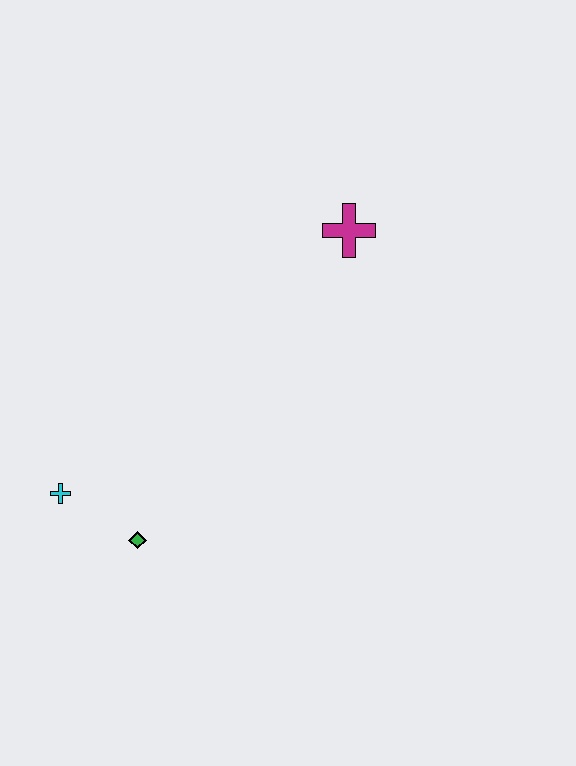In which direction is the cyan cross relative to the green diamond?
The cyan cross is to the left of the green diamond.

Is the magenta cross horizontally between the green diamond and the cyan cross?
No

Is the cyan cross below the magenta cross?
Yes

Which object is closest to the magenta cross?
The green diamond is closest to the magenta cross.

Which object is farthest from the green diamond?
The magenta cross is farthest from the green diamond.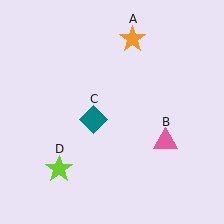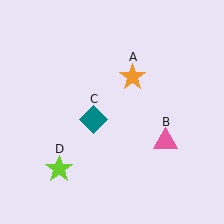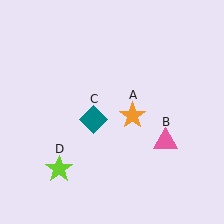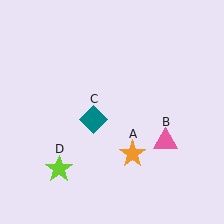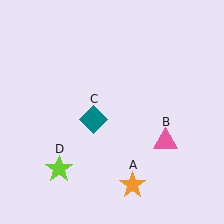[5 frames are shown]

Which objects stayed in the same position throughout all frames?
Pink triangle (object B) and teal diamond (object C) and lime star (object D) remained stationary.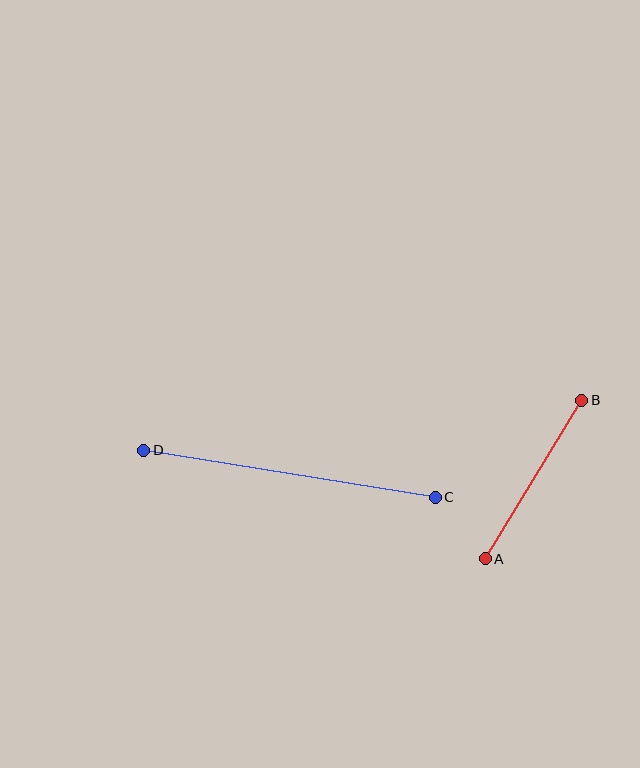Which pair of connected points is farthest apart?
Points C and D are farthest apart.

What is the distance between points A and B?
The distance is approximately 185 pixels.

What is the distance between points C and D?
The distance is approximately 295 pixels.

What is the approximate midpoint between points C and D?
The midpoint is at approximately (290, 474) pixels.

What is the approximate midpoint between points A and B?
The midpoint is at approximately (533, 480) pixels.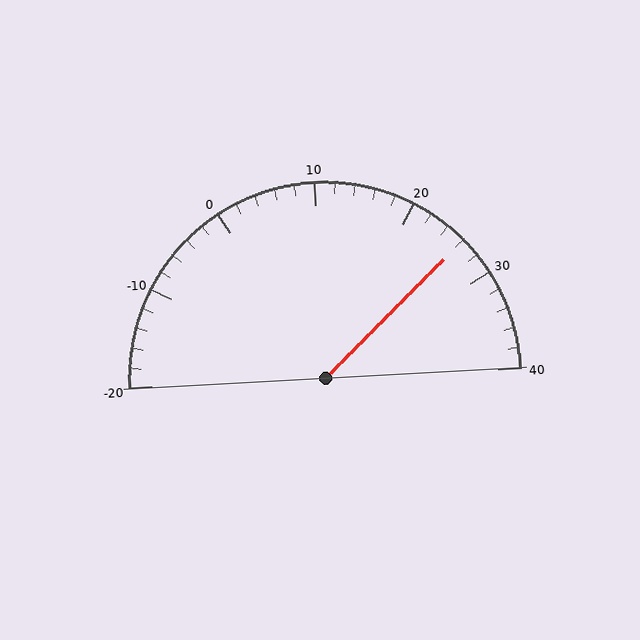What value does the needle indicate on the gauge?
The needle indicates approximately 26.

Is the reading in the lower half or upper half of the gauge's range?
The reading is in the upper half of the range (-20 to 40).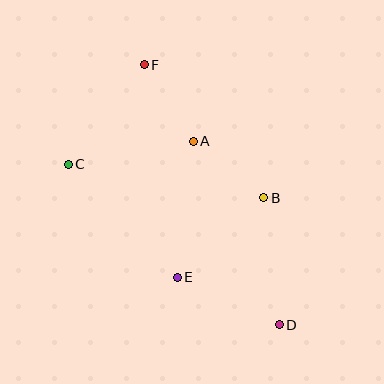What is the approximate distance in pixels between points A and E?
The distance between A and E is approximately 137 pixels.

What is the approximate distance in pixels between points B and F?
The distance between B and F is approximately 179 pixels.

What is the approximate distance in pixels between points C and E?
The distance between C and E is approximately 157 pixels.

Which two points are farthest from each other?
Points D and F are farthest from each other.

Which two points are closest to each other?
Points A and B are closest to each other.